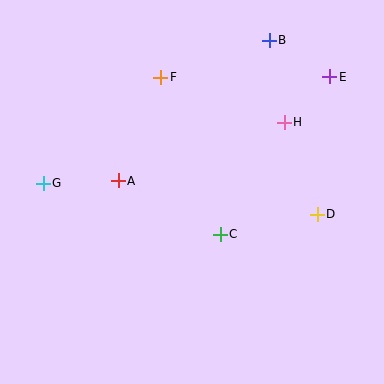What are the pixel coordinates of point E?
Point E is at (330, 77).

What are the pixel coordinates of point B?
Point B is at (269, 40).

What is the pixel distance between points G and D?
The distance between G and D is 276 pixels.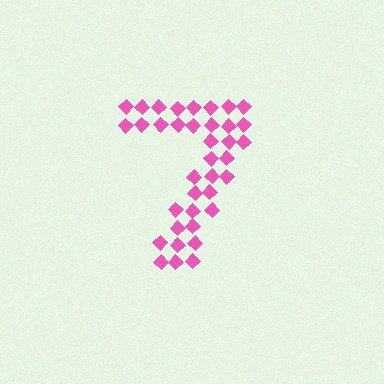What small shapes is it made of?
It is made of small diamonds.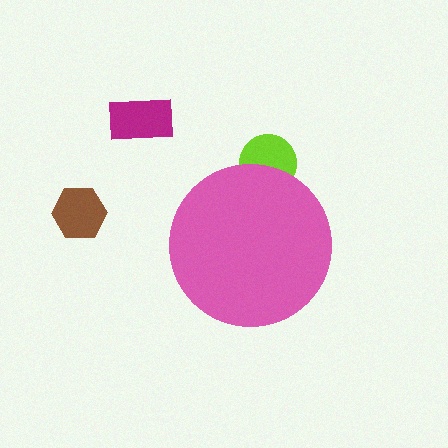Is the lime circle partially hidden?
Yes, the lime circle is partially hidden behind the pink circle.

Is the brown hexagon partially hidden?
No, the brown hexagon is fully visible.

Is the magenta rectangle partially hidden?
No, the magenta rectangle is fully visible.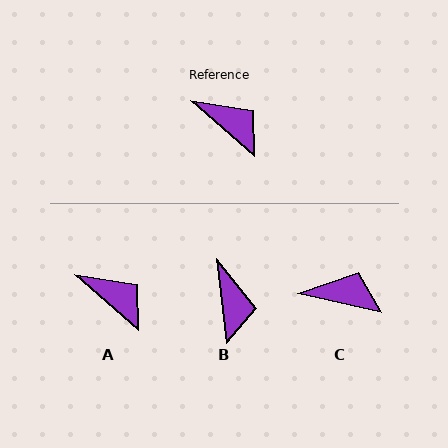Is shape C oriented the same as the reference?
No, it is off by about 28 degrees.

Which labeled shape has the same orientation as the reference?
A.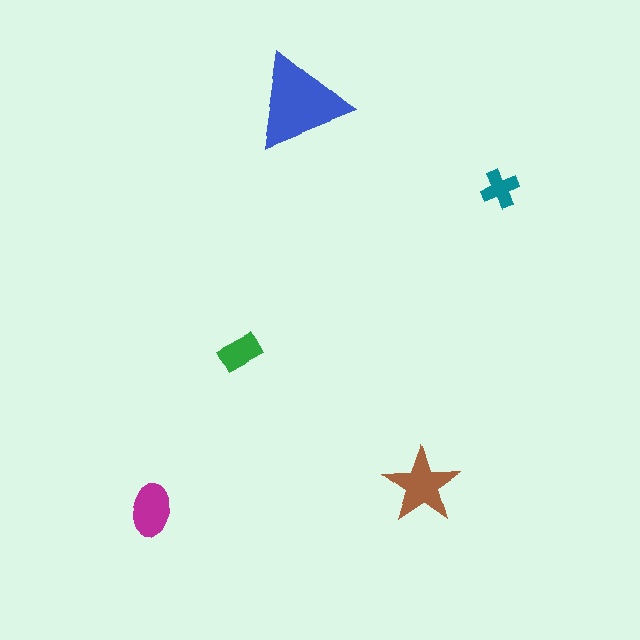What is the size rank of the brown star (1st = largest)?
2nd.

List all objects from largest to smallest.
The blue triangle, the brown star, the magenta ellipse, the green rectangle, the teal cross.